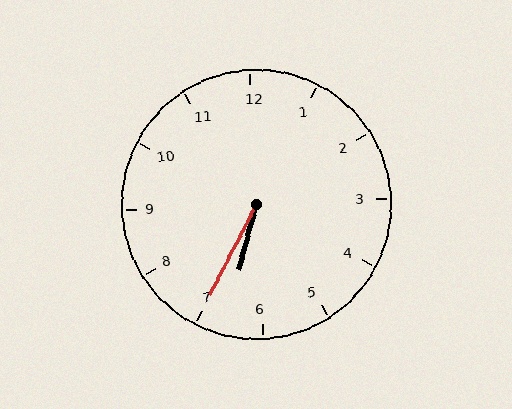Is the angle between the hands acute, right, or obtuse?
It is acute.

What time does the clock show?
6:35.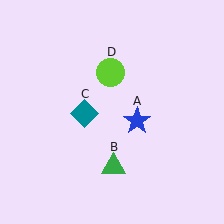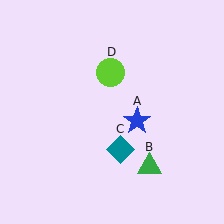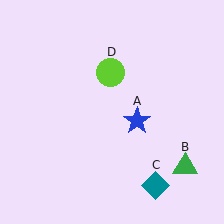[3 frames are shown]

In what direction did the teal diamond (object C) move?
The teal diamond (object C) moved down and to the right.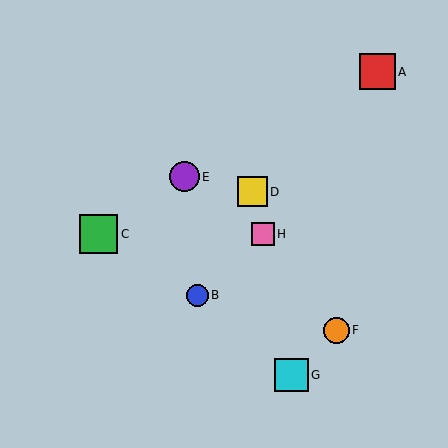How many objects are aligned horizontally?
2 objects (C, H) are aligned horizontally.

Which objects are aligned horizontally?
Objects C, H are aligned horizontally.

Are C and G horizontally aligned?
No, C is at y≈234 and G is at y≈375.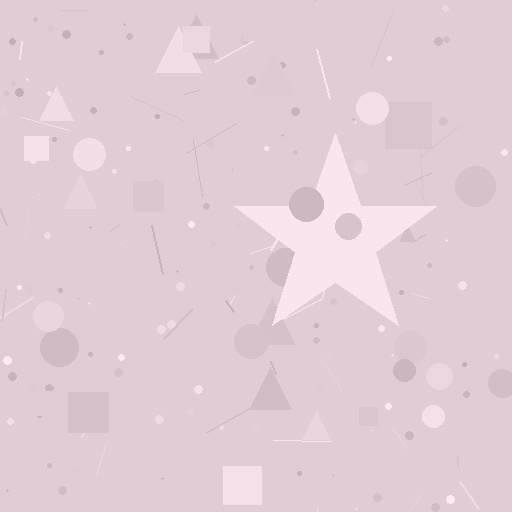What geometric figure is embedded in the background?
A star is embedded in the background.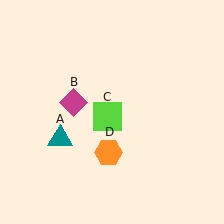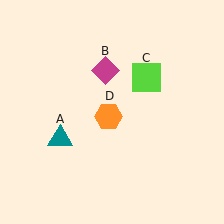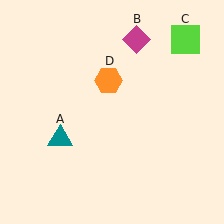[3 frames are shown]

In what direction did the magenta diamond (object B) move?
The magenta diamond (object B) moved up and to the right.